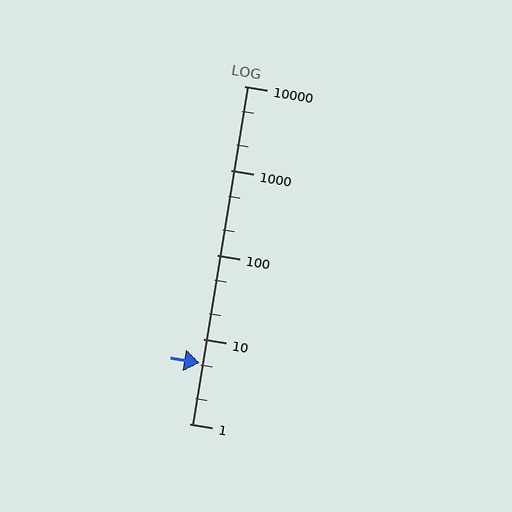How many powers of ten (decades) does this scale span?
The scale spans 4 decades, from 1 to 10000.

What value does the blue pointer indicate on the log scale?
The pointer indicates approximately 5.2.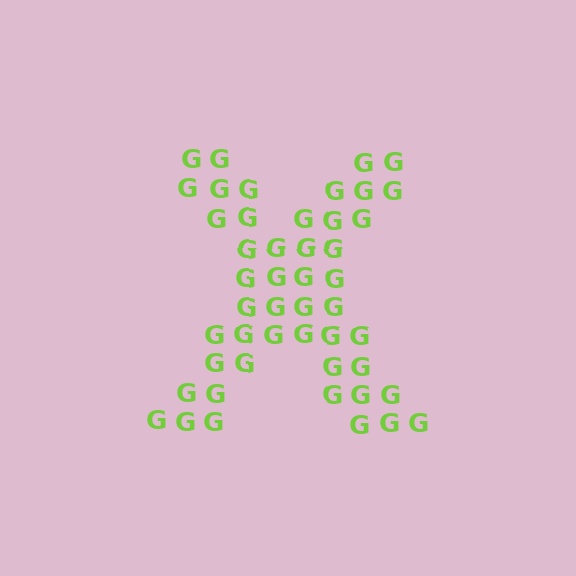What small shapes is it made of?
It is made of small letter G's.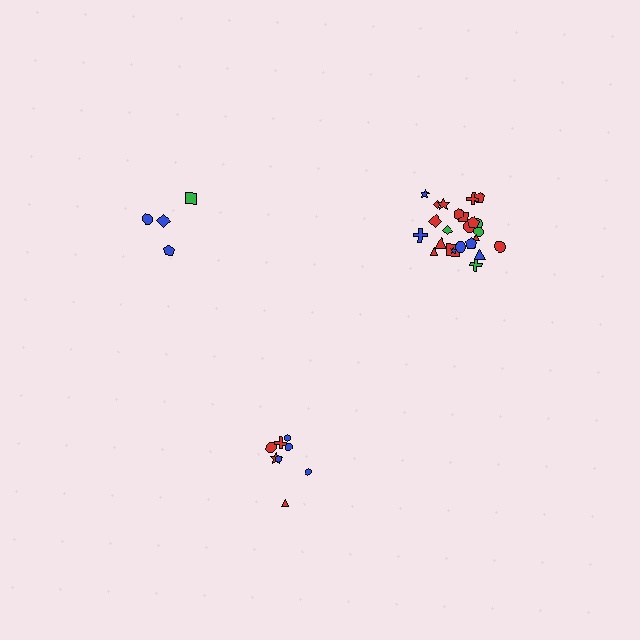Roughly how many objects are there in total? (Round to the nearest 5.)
Roughly 35 objects in total.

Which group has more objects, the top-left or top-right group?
The top-right group.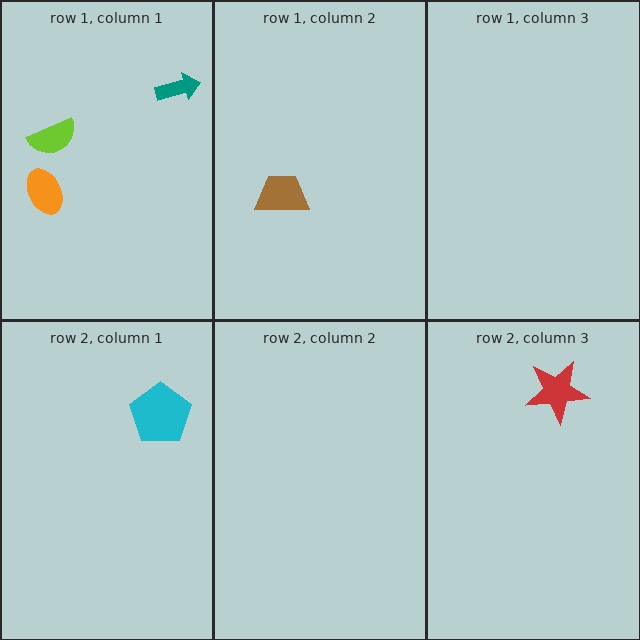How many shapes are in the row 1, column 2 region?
1.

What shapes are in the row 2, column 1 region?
The cyan pentagon.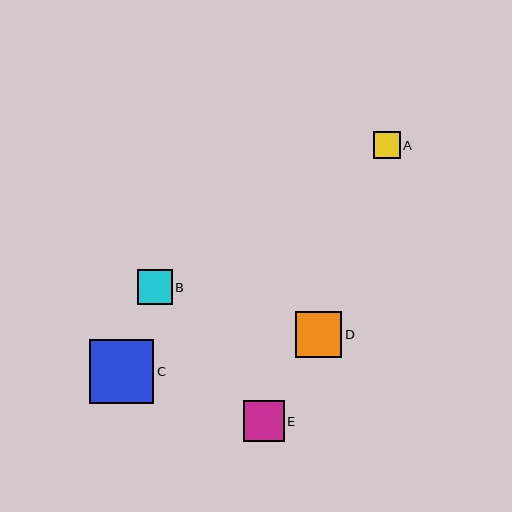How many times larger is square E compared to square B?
Square E is approximately 1.2 times the size of square B.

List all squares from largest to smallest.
From largest to smallest: C, D, E, B, A.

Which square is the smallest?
Square A is the smallest with a size of approximately 27 pixels.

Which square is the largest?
Square C is the largest with a size of approximately 64 pixels.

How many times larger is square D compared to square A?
Square D is approximately 1.7 times the size of square A.